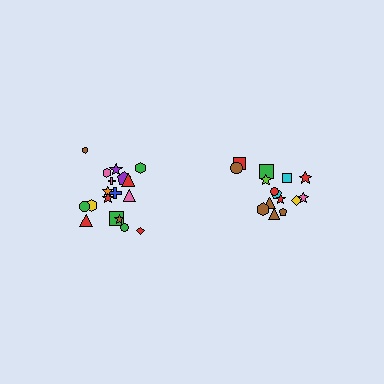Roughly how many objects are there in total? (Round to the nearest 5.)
Roughly 35 objects in total.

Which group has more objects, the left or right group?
The left group.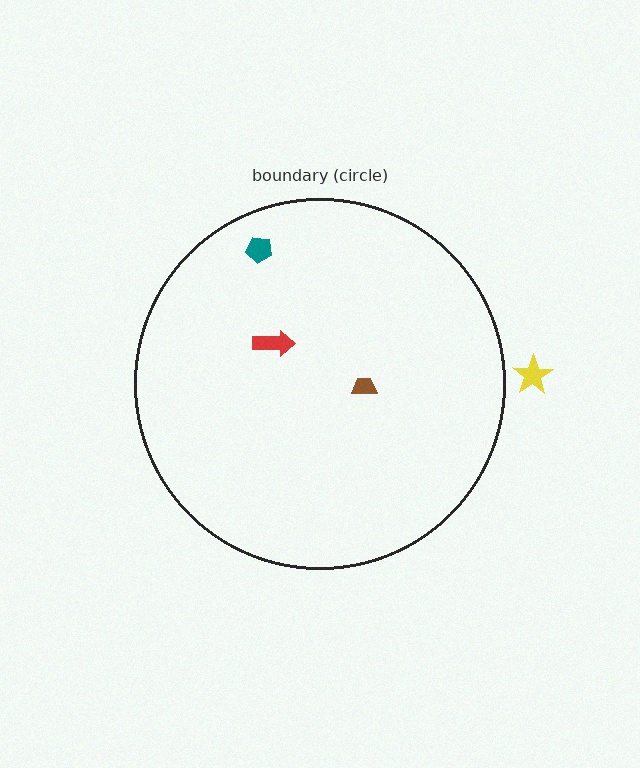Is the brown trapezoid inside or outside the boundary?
Inside.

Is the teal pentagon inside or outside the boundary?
Inside.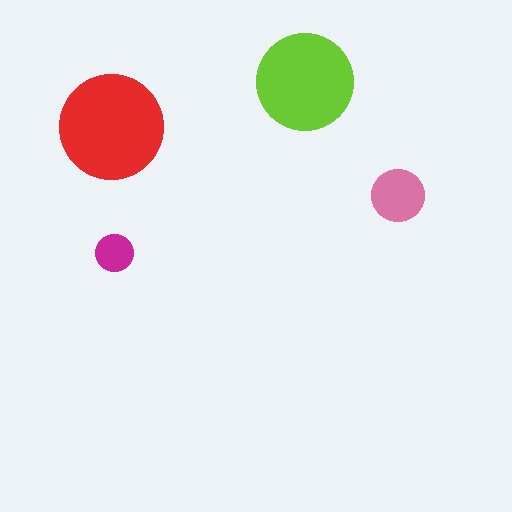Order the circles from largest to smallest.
the red one, the lime one, the pink one, the magenta one.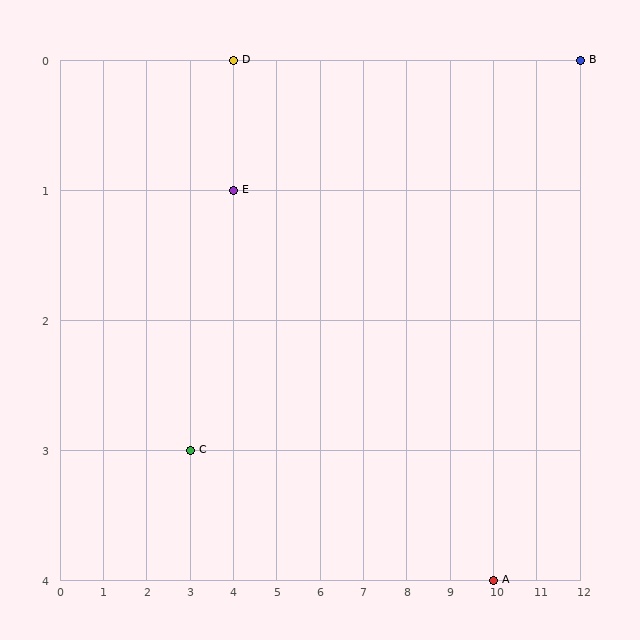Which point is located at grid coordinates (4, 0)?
Point D is at (4, 0).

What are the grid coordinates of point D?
Point D is at grid coordinates (4, 0).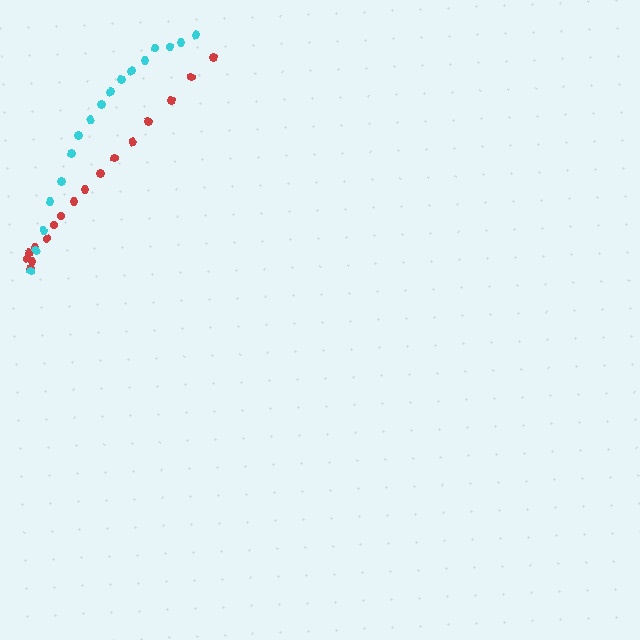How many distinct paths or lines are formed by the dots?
There are 2 distinct paths.